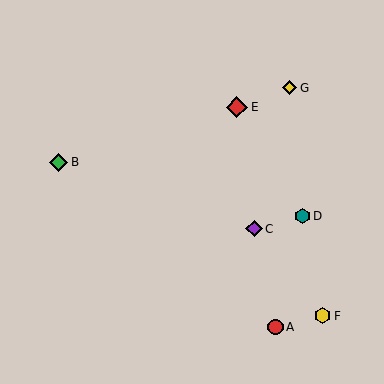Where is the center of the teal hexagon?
The center of the teal hexagon is at (302, 216).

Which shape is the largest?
The red diamond (labeled E) is the largest.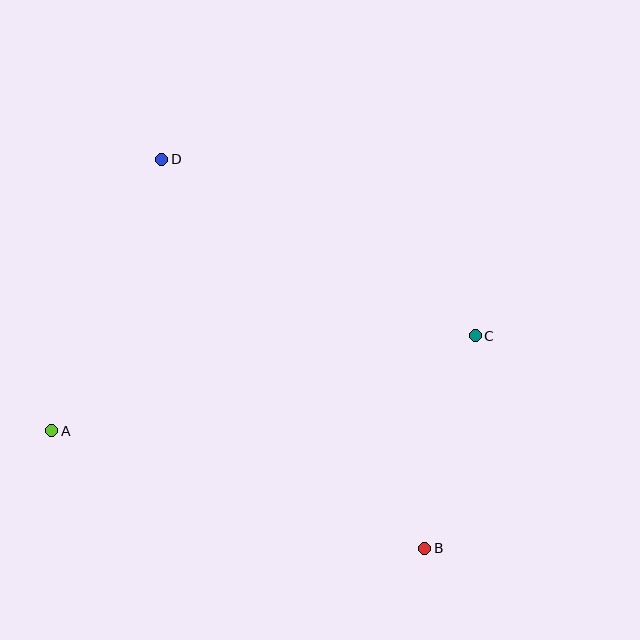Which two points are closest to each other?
Points B and C are closest to each other.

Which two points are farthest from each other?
Points B and D are farthest from each other.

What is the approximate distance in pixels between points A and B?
The distance between A and B is approximately 391 pixels.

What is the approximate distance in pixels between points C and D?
The distance between C and D is approximately 360 pixels.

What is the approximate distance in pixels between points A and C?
The distance between A and C is approximately 434 pixels.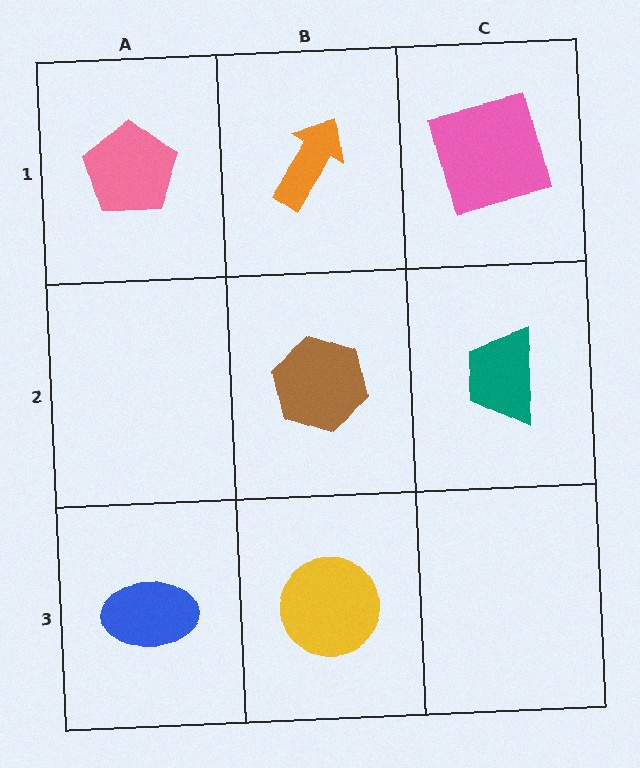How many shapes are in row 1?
3 shapes.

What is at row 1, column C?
A pink square.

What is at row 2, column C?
A teal trapezoid.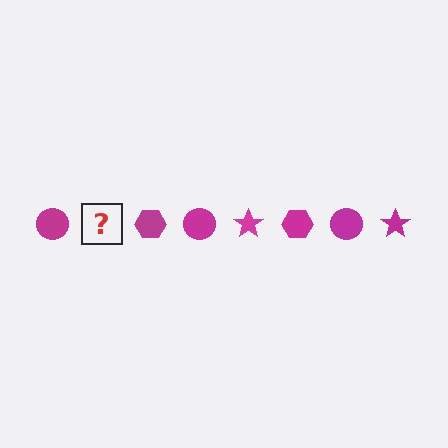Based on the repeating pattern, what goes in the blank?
The blank should be a magenta star.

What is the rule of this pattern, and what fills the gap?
The rule is that the pattern cycles through circle, star, hexagon shapes in magenta. The gap should be filled with a magenta star.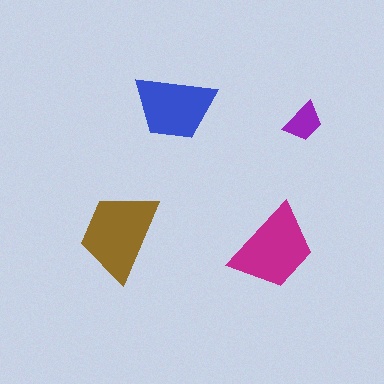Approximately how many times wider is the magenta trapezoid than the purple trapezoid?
About 2 times wider.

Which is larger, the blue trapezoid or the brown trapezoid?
The brown one.